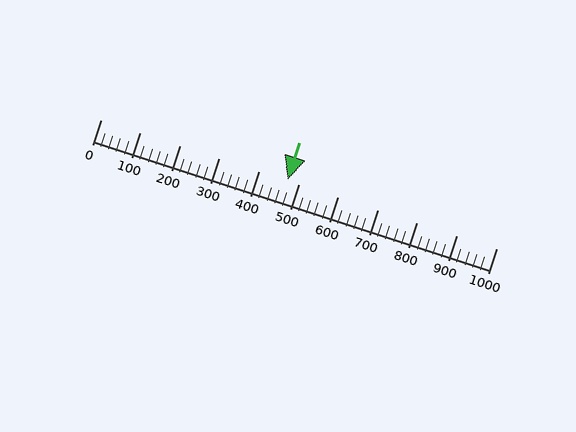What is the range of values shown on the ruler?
The ruler shows values from 0 to 1000.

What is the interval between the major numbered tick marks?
The major tick marks are spaced 100 units apart.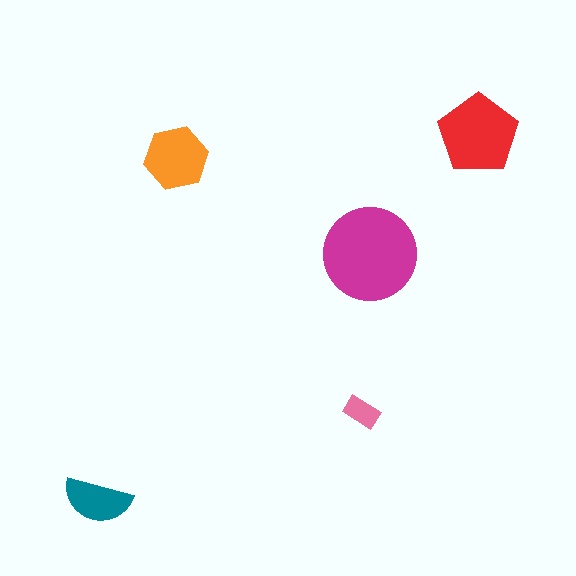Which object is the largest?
The magenta circle.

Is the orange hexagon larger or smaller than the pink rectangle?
Larger.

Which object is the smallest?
The pink rectangle.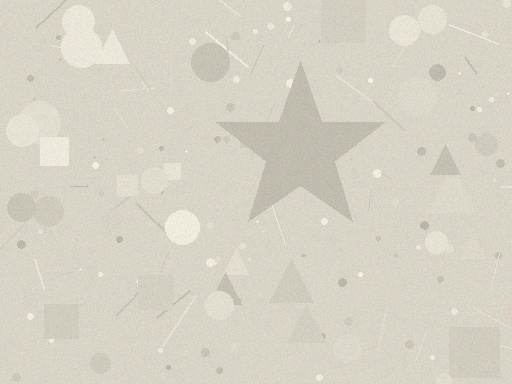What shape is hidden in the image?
A star is hidden in the image.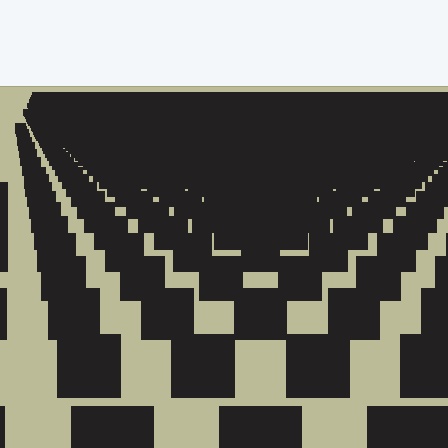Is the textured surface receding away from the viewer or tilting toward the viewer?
The surface is receding away from the viewer. Texture elements get smaller and denser toward the top.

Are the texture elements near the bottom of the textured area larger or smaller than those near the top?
Larger. Near the bottom, elements are closer to the viewer and appear at a bigger on-screen size.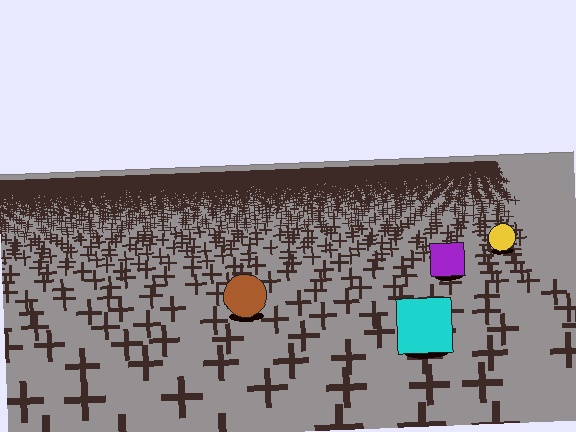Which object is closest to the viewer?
The cyan square is closest. The texture marks near it are larger and more spread out.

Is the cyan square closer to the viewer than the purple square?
Yes. The cyan square is closer — you can tell from the texture gradient: the ground texture is coarser near it.